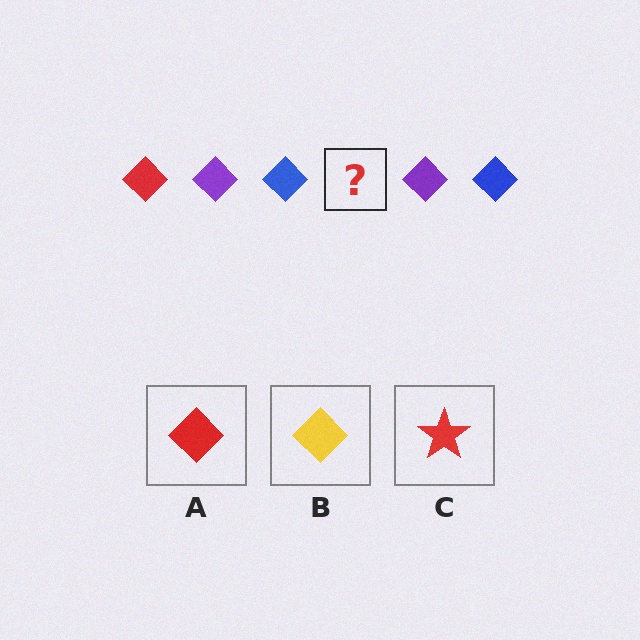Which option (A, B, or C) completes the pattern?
A.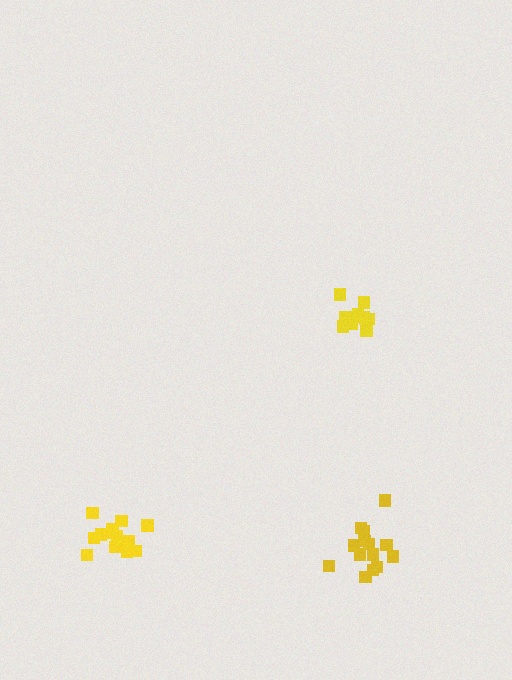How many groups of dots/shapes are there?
There are 3 groups.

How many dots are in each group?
Group 1: 11 dots, Group 2: 14 dots, Group 3: 14 dots (39 total).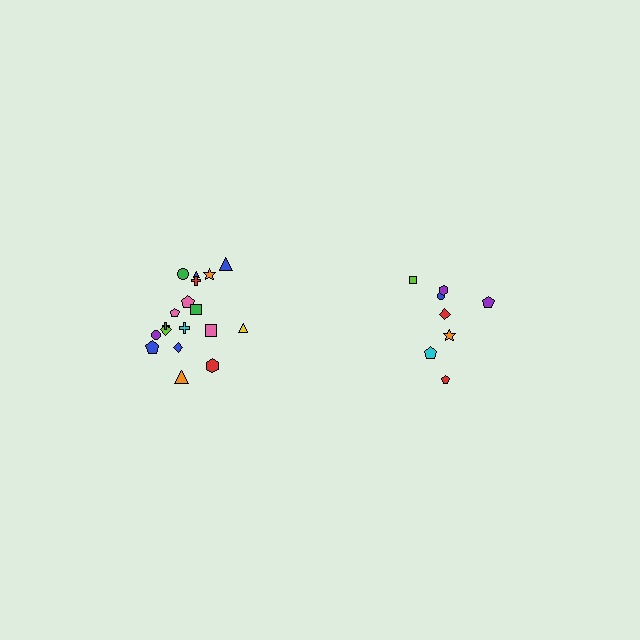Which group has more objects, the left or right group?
The left group.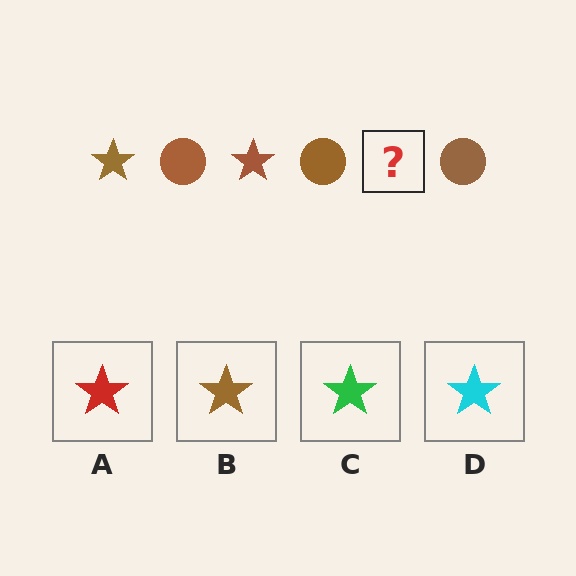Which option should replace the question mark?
Option B.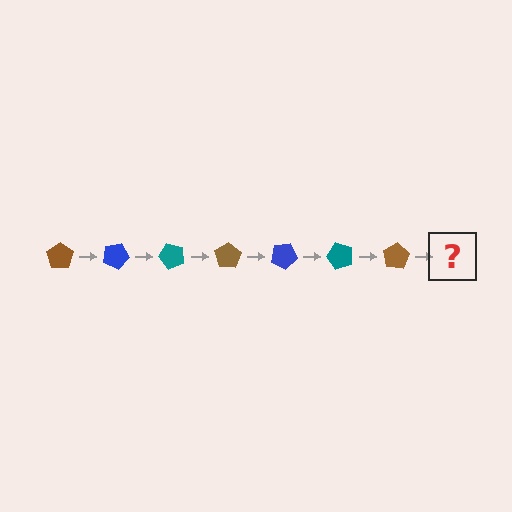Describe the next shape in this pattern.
It should be a blue pentagon, rotated 175 degrees from the start.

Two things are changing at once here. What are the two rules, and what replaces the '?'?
The two rules are that it rotates 25 degrees each step and the color cycles through brown, blue, and teal. The '?' should be a blue pentagon, rotated 175 degrees from the start.